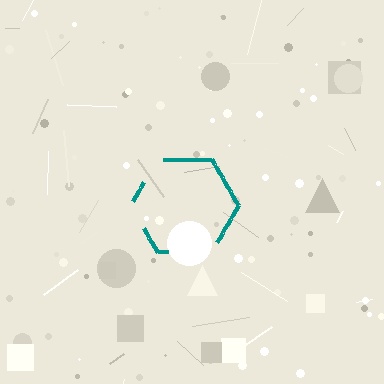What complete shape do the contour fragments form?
The contour fragments form a hexagon.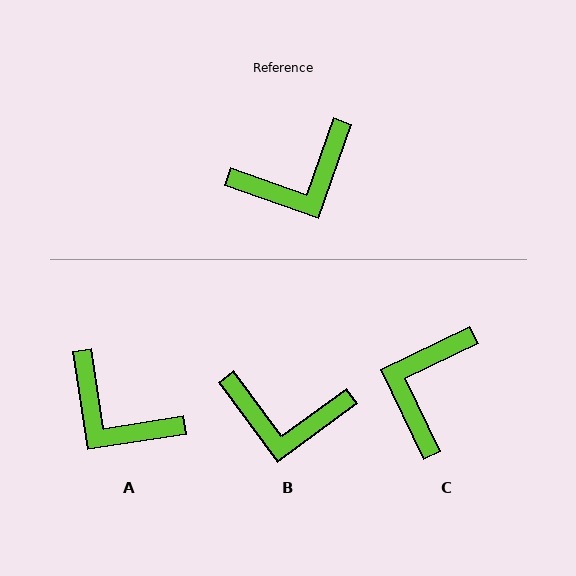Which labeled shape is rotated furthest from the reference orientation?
C, about 135 degrees away.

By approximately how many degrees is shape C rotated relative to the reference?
Approximately 135 degrees clockwise.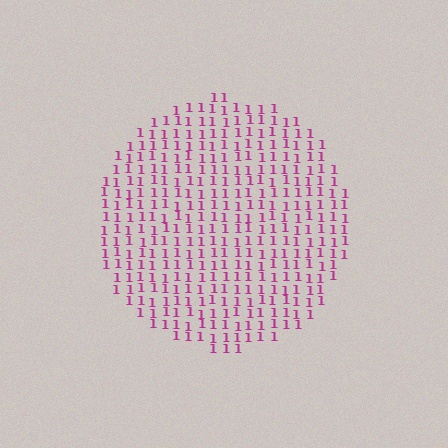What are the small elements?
The small elements are digit 1's.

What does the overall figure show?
The overall figure shows a circle.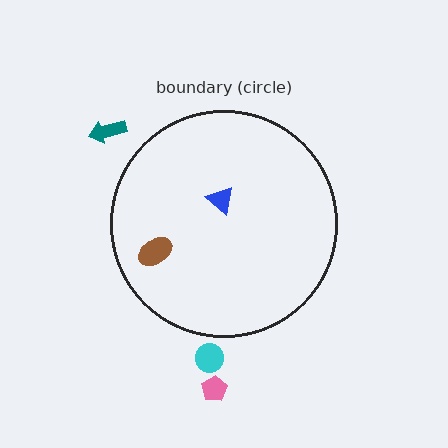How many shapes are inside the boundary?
2 inside, 3 outside.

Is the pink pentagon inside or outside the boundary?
Outside.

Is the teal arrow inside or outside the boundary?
Outside.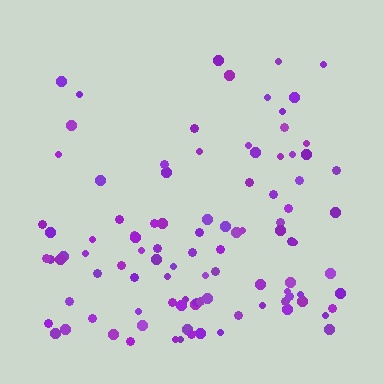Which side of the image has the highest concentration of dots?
The bottom.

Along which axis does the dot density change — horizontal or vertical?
Vertical.